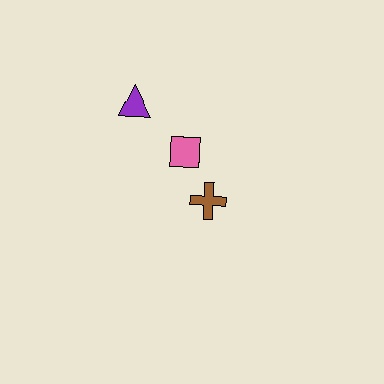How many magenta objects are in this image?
There are no magenta objects.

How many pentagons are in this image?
There are no pentagons.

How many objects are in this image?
There are 3 objects.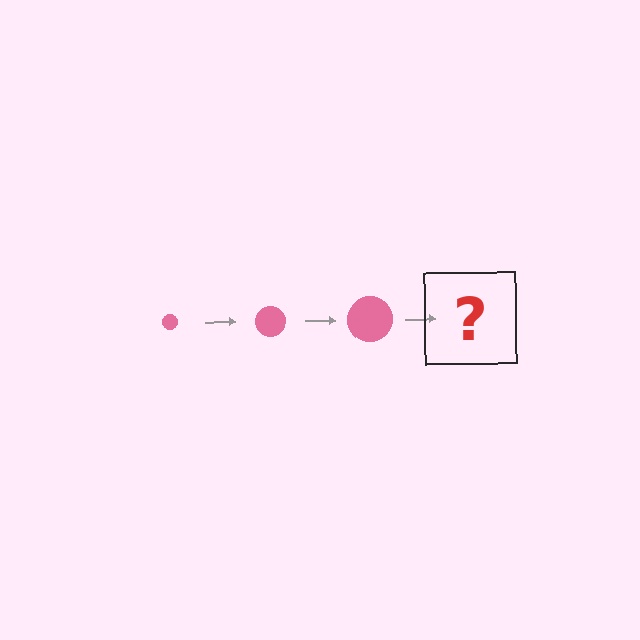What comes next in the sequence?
The next element should be a pink circle, larger than the previous one.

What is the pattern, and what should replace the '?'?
The pattern is that the circle gets progressively larger each step. The '?' should be a pink circle, larger than the previous one.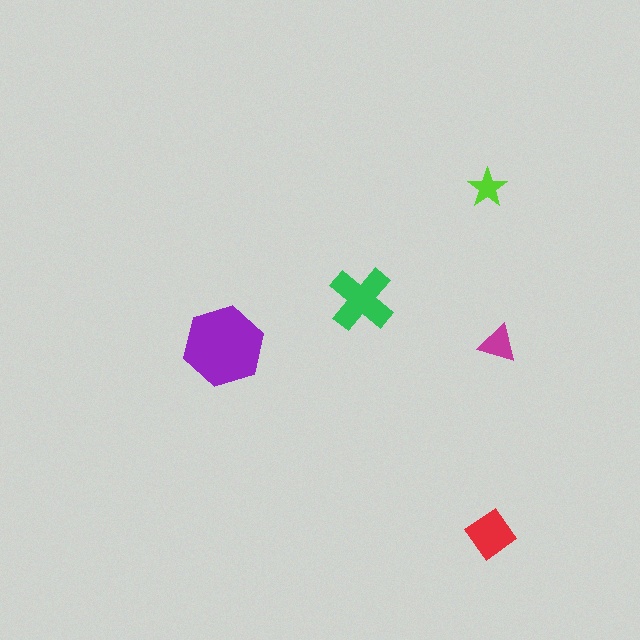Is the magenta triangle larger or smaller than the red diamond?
Smaller.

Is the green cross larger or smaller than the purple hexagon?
Smaller.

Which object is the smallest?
The lime star.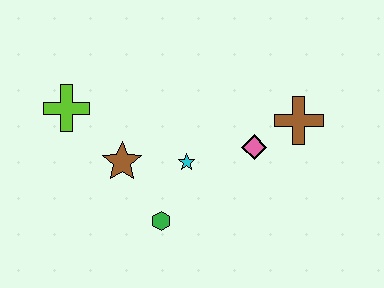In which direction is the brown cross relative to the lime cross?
The brown cross is to the right of the lime cross.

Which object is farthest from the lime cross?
The brown cross is farthest from the lime cross.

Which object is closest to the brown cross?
The pink diamond is closest to the brown cross.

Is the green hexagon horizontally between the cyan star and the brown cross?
No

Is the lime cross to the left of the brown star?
Yes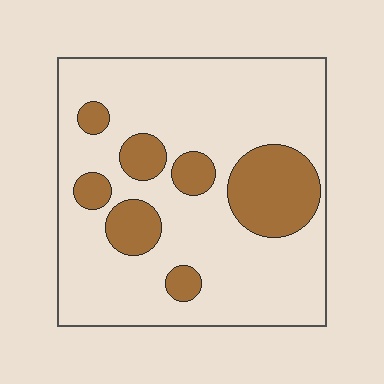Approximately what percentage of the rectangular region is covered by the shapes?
Approximately 20%.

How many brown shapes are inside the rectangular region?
7.